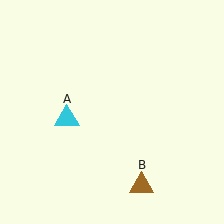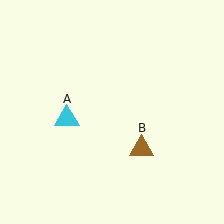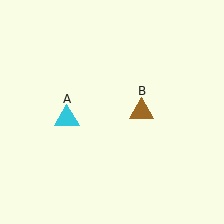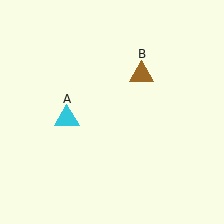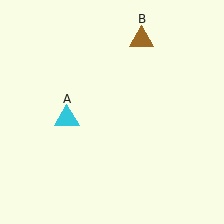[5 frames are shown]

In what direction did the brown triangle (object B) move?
The brown triangle (object B) moved up.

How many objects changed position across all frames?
1 object changed position: brown triangle (object B).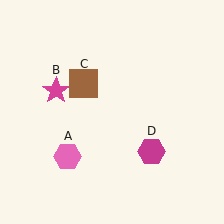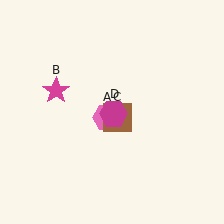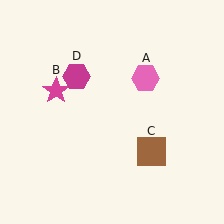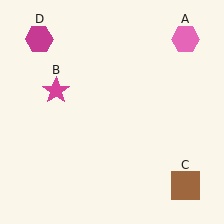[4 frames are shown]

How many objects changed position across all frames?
3 objects changed position: pink hexagon (object A), brown square (object C), magenta hexagon (object D).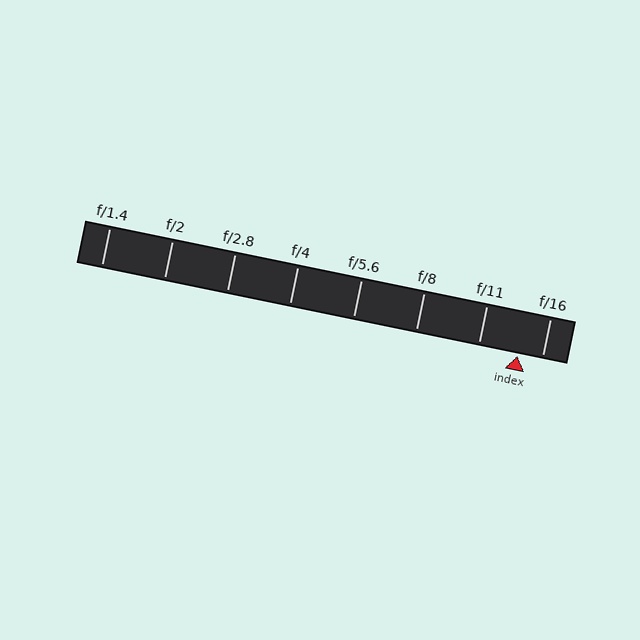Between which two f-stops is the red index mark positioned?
The index mark is between f/11 and f/16.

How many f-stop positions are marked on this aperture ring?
There are 8 f-stop positions marked.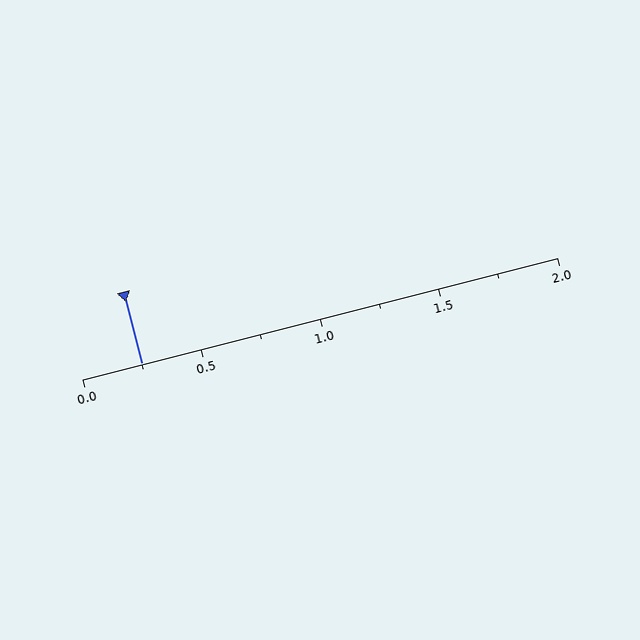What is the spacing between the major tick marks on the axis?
The major ticks are spaced 0.5 apart.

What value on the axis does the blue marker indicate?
The marker indicates approximately 0.25.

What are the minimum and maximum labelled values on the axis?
The axis runs from 0.0 to 2.0.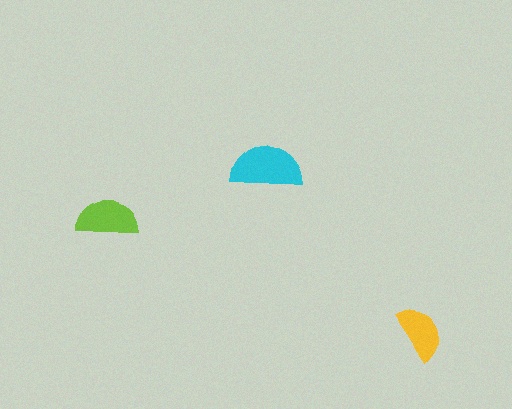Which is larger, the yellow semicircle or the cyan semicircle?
The cyan one.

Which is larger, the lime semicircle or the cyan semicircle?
The cyan one.